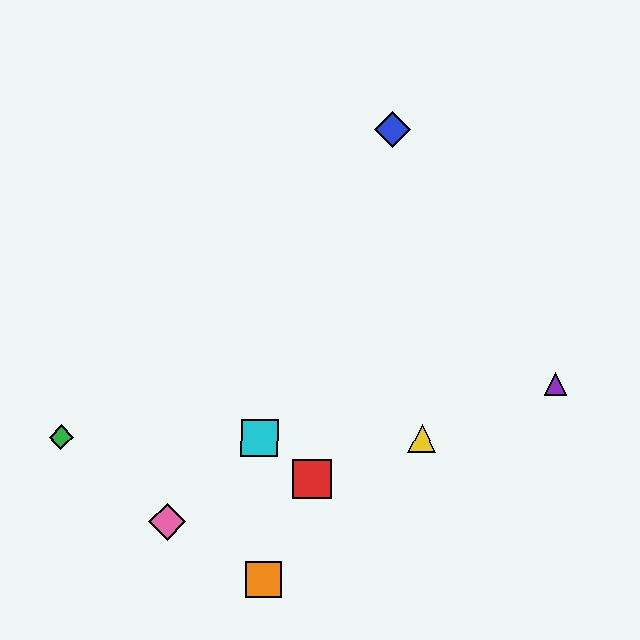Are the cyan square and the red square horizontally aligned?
No, the cyan square is at y≈438 and the red square is at y≈479.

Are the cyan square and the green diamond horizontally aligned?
Yes, both are at y≈438.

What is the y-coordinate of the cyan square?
The cyan square is at y≈438.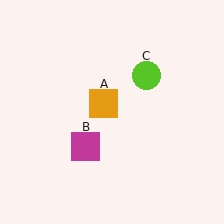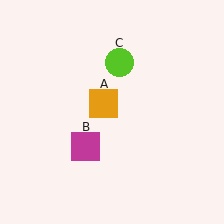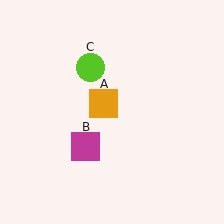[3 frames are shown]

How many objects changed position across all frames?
1 object changed position: lime circle (object C).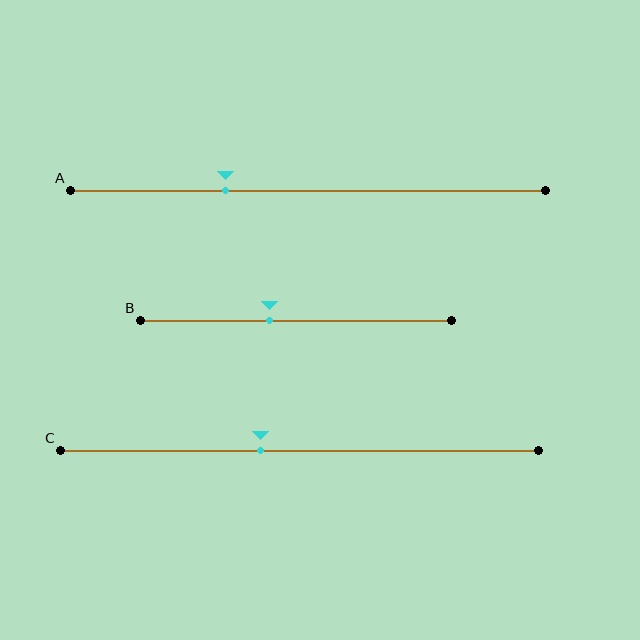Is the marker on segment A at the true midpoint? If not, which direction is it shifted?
No, the marker on segment A is shifted to the left by about 17% of the segment length.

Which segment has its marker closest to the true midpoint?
Segment C has its marker closest to the true midpoint.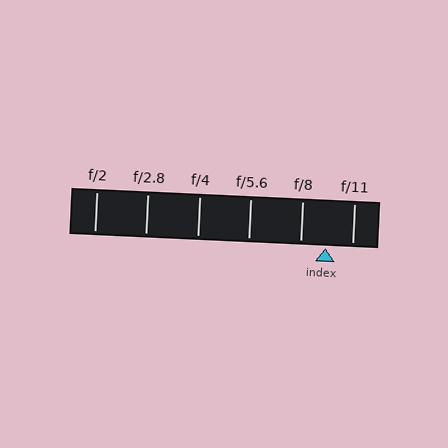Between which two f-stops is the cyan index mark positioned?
The index mark is between f/8 and f/11.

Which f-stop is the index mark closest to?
The index mark is closest to f/8.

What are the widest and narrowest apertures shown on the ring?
The widest aperture shown is f/2 and the narrowest is f/11.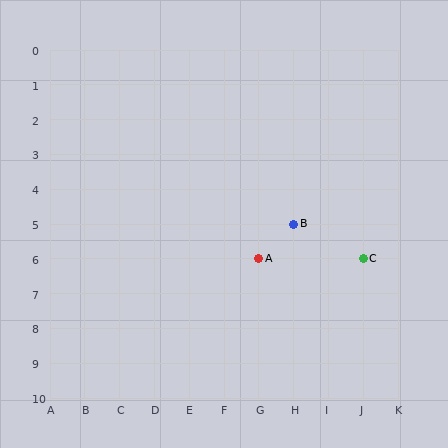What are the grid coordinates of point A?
Point A is at grid coordinates (G, 6).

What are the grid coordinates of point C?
Point C is at grid coordinates (J, 6).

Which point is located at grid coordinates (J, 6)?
Point C is at (J, 6).